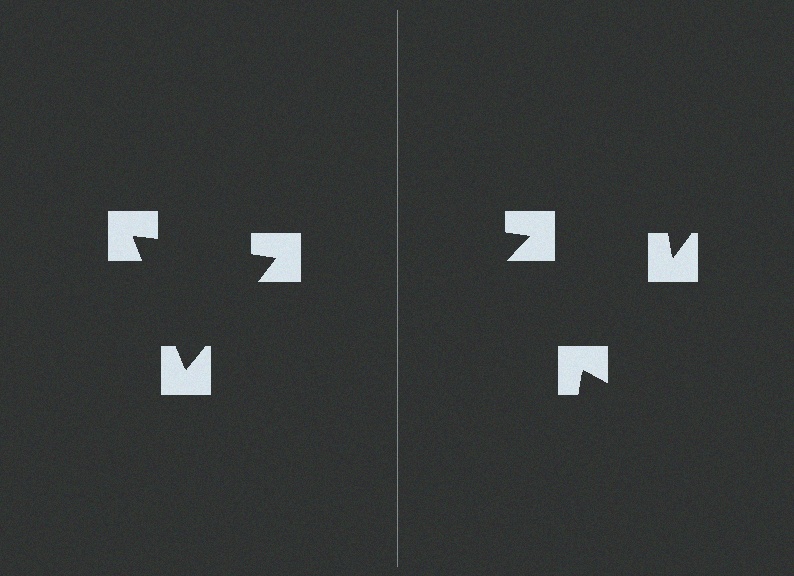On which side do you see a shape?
An illusory triangle appears on the left side. On the right side the wedge cuts are rotated, so no coherent shape forms.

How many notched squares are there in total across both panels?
6 — 3 on each side.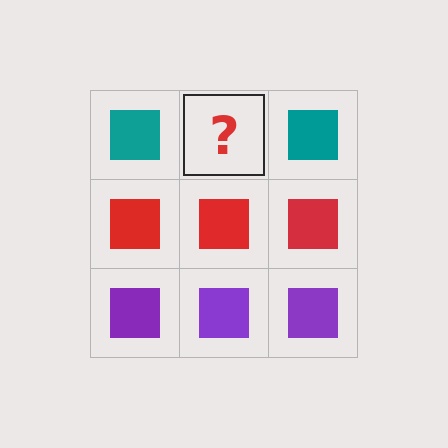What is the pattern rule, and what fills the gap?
The rule is that each row has a consistent color. The gap should be filled with a teal square.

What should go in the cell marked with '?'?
The missing cell should contain a teal square.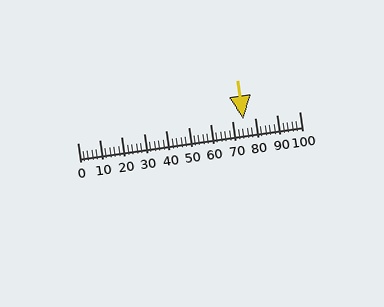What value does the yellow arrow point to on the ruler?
The yellow arrow points to approximately 75.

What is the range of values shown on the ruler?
The ruler shows values from 0 to 100.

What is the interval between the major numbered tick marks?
The major tick marks are spaced 10 units apart.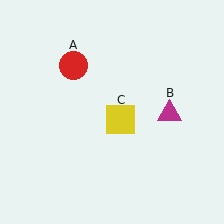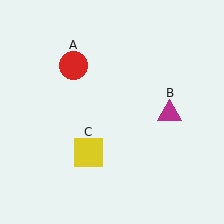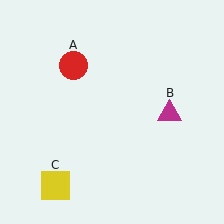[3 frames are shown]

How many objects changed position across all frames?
1 object changed position: yellow square (object C).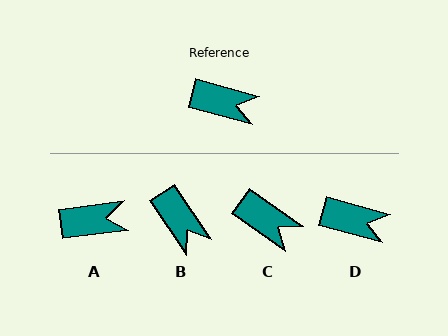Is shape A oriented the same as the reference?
No, it is off by about 22 degrees.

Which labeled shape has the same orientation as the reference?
D.